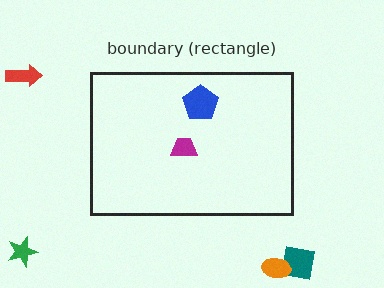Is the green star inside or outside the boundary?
Outside.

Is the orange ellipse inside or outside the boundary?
Outside.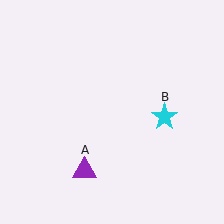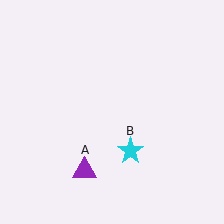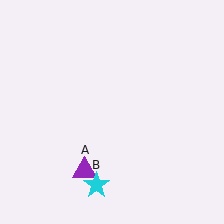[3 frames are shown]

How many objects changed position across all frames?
1 object changed position: cyan star (object B).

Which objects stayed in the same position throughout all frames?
Purple triangle (object A) remained stationary.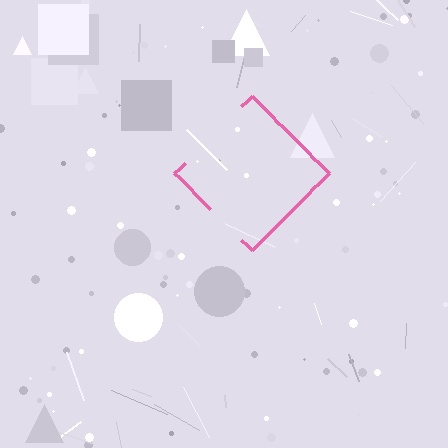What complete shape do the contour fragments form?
The contour fragments form a diamond.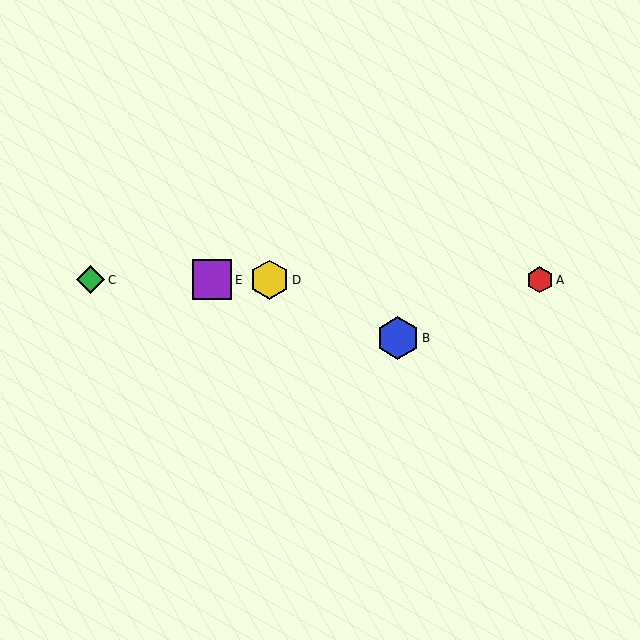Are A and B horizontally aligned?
No, A is at y≈280 and B is at y≈338.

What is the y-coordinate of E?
Object E is at y≈280.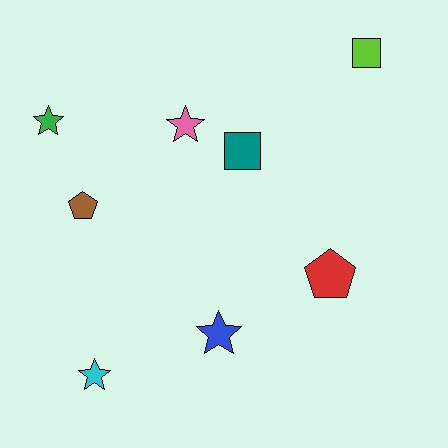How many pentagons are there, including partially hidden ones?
There are 2 pentagons.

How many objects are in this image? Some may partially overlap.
There are 8 objects.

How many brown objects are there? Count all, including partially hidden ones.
There is 1 brown object.